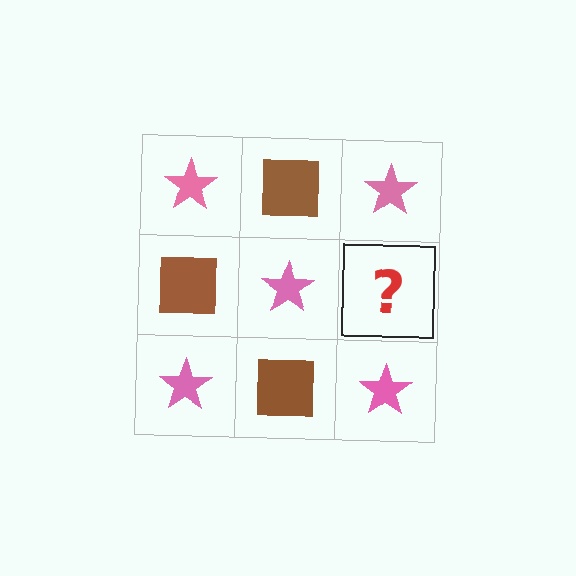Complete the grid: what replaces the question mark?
The question mark should be replaced with a brown square.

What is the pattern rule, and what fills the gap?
The rule is that it alternates pink star and brown square in a checkerboard pattern. The gap should be filled with a brown square.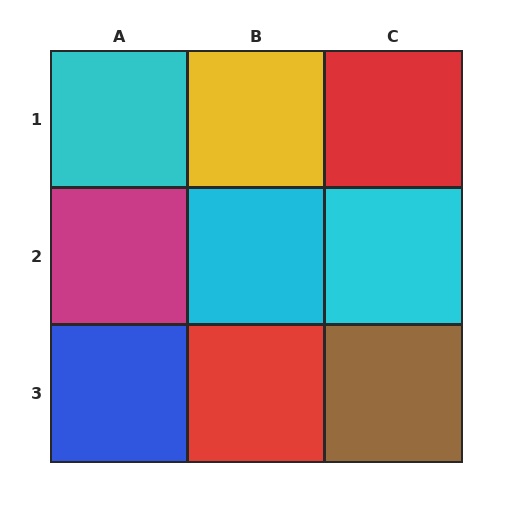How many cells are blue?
1 cell is blue.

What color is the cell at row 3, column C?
Brown.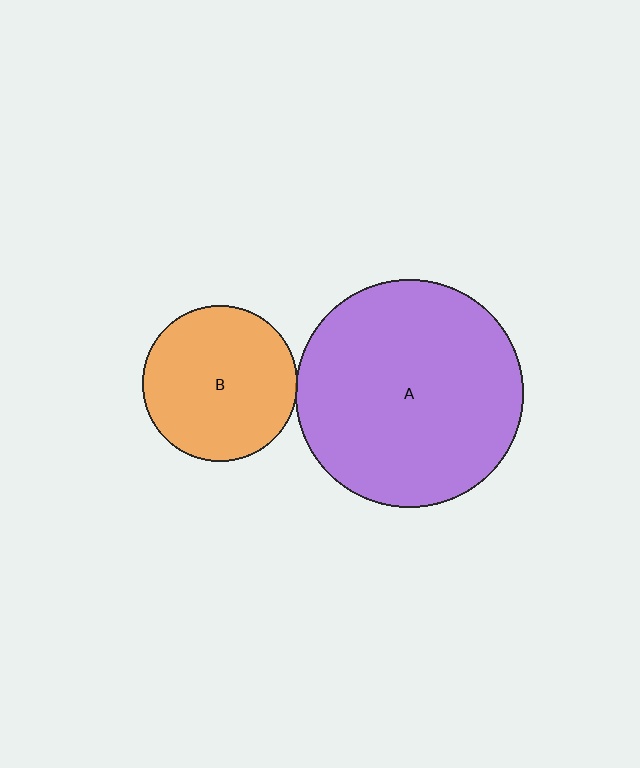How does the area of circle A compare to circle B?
Approximately 2.1 times.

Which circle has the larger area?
Circle A (purple).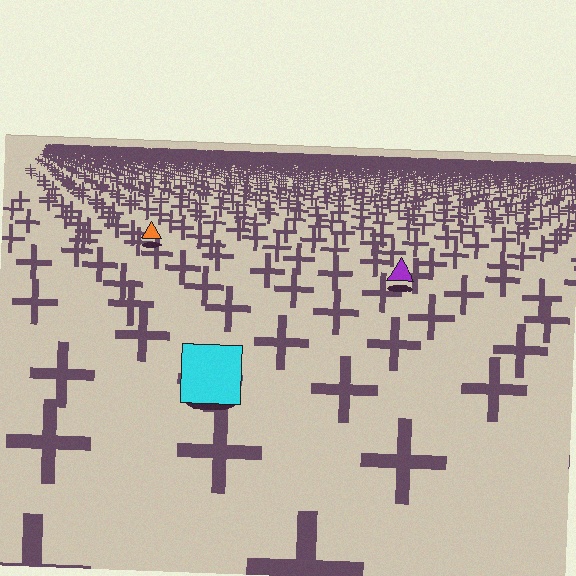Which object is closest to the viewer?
The cyan square is closest. The texture marks near it are larger and more spread out.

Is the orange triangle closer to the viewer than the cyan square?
No. The cyan square is closer — you can tell from the texture gradient: the ground texture is coarser near it.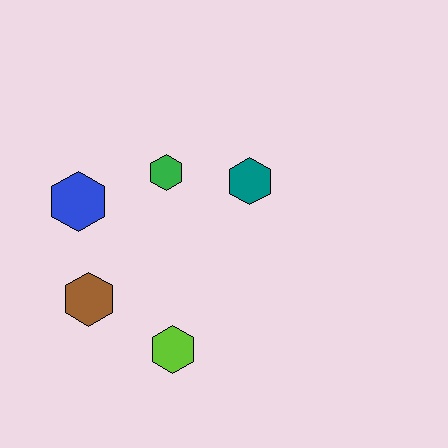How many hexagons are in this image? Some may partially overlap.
There are 5 hexagons.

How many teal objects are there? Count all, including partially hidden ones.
There is 1 teal object.